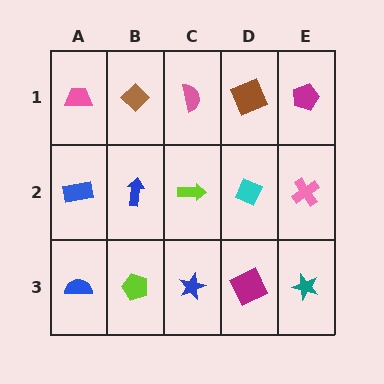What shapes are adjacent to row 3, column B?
A blue arrow (row 2, column B), a blue semicircle (row 3, column A), a blue star (row 3, column C).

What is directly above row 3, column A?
A blue rectangle.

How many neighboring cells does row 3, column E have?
2.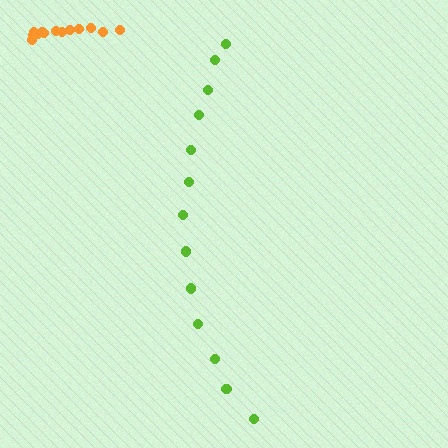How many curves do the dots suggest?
There are 2 distinct paths.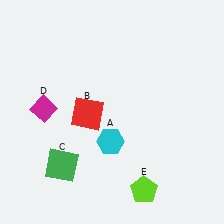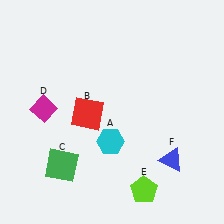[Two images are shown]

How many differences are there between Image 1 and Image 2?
There is 1 difference between the two images.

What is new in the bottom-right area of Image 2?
A blue triangle (F) was added in the bottom-right area of Image 2.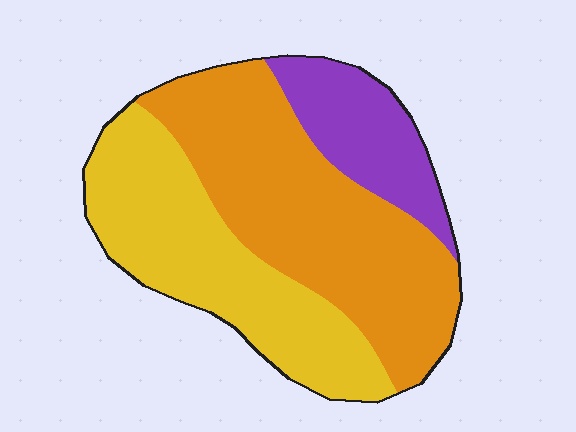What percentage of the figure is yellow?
Yellow covers about 35% of the figure.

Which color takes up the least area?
Purple, at roughly 15%.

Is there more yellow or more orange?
Orange.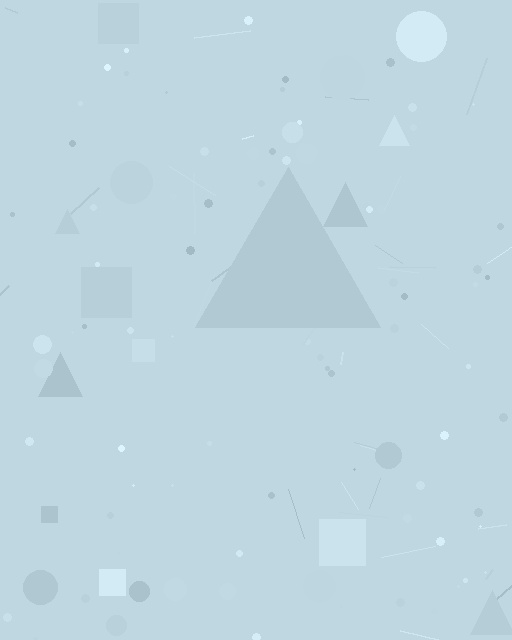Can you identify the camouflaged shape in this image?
The camouflaged shape is a triangle.